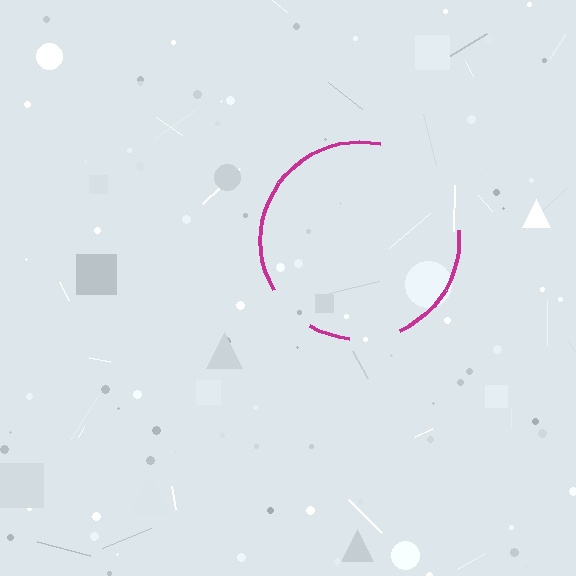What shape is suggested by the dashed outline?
The dashed outline suggests a circle.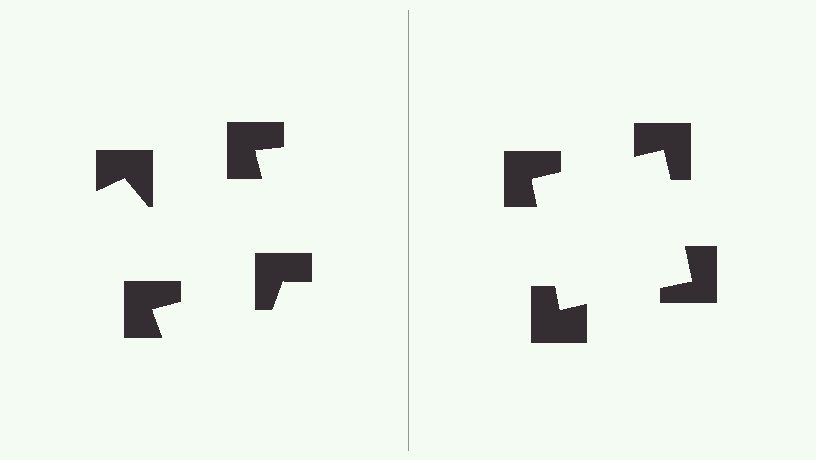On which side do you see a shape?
An illusory square appears on the right side. On the left side the wedge cuts are rotated, so no coherent shape forms.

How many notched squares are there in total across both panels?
8 — 4 on each side.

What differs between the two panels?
The notched squares are positioned identically on both sides; only the wedge orientations differ. On the right they align to a square; on the left they are misaligned.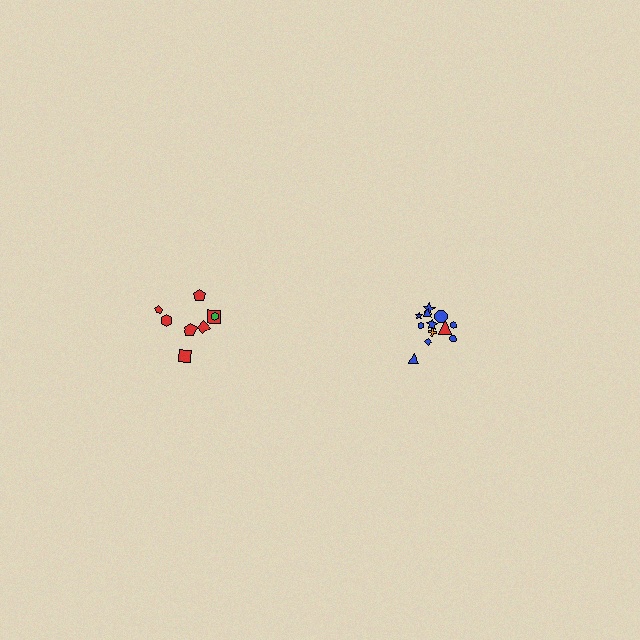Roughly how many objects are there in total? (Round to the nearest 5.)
Roughly 20 objects in total.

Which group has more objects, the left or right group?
The right group.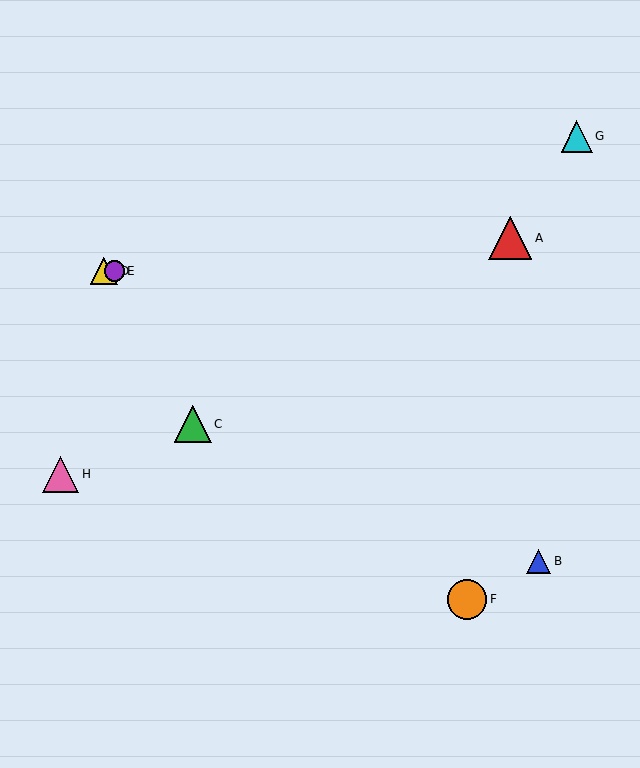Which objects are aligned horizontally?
Objects D, E are aligned horizontally.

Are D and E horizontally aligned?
Yes, both are at y≈271.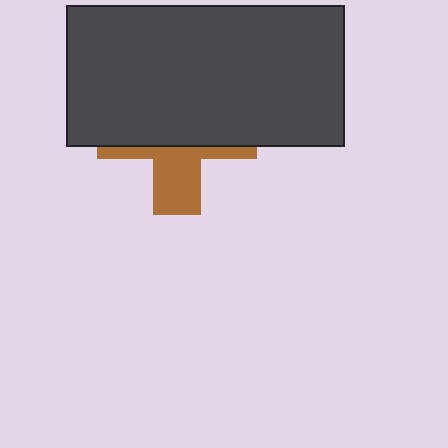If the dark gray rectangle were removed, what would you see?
You would see the complete brown cross.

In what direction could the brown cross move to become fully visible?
The brown cross could move down. That would shift it out from behind the dark gray rectangle entirely.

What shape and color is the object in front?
The object in front is a dark gray rectangle.